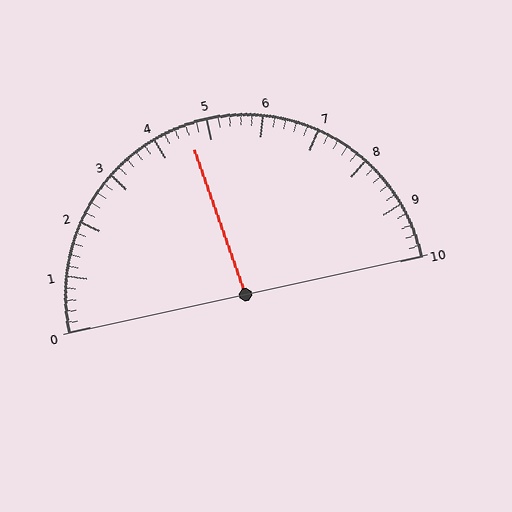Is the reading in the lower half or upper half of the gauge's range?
The reading is in the lower half of the range (0 to 10).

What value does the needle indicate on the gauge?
The needle indicates approximately 4.6.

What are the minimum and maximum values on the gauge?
The gauge ranges from 0 to 10.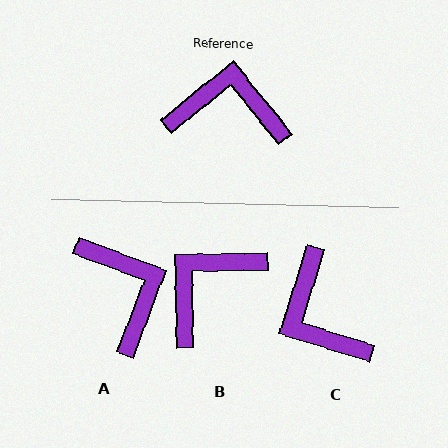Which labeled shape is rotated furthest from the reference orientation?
C, about 124 degrees away.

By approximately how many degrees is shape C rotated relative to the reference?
Approximately 124 degrees counter-clockwise.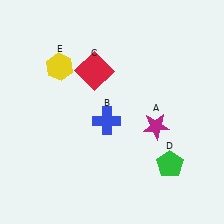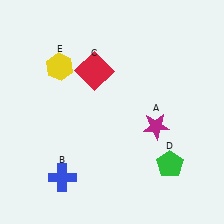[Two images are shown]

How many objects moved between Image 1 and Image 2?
1 object moved between the two images.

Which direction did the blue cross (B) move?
The blue cross (B) moved down.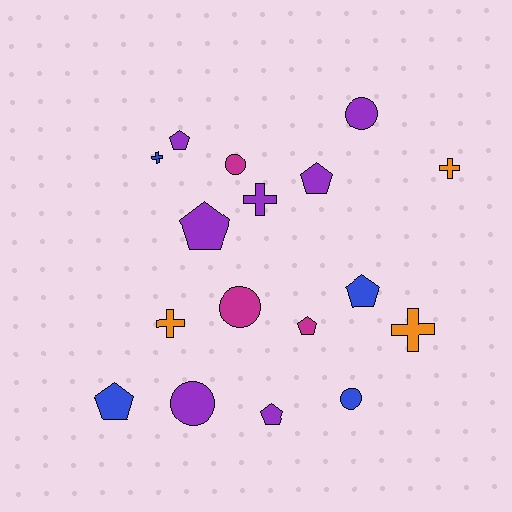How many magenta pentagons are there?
There is 1 magenta pentagon.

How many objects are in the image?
There are 17 objects.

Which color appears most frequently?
Purple, with 7 objects.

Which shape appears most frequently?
Pentagon, with 7 objects.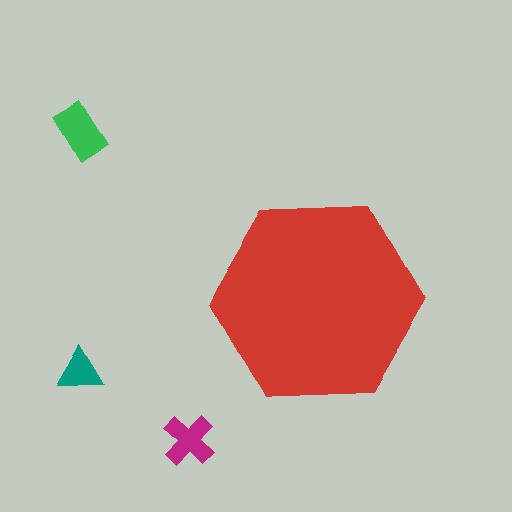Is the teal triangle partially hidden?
No, the teal triangle is fully visible.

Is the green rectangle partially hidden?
No, the green rectangle is fully visible.